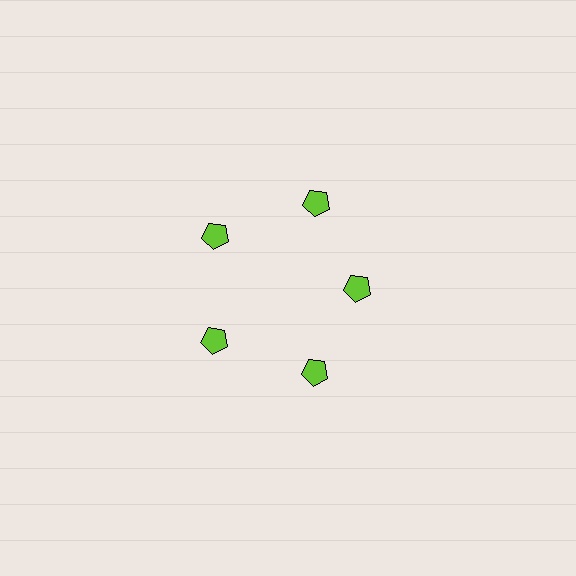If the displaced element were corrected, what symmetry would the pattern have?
It would have 5-fold rotational symmetry — the pattern would map onto itself every 72 degrees.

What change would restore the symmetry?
The symmetry would be restored by moving it outward, back onto the ring so that all 5 pentagons sit at equal angles and equal distance from the center.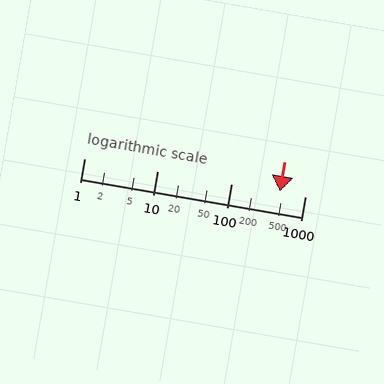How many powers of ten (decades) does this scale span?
The scale spans 3 decades, from 1 to 1000.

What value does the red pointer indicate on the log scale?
The pointer indicates approximately 460.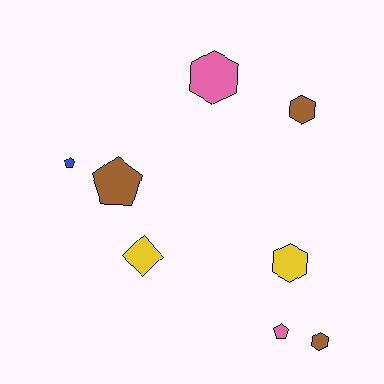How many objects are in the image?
There are 8 objects.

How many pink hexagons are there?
There is 1 pink hexagon.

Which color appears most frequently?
Brown, with 3 objects.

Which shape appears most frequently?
Hexagon, with 4 objects.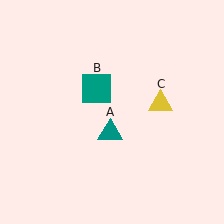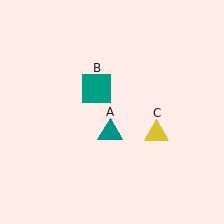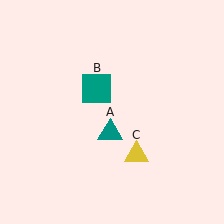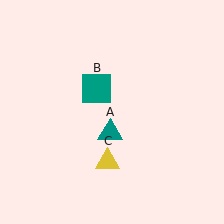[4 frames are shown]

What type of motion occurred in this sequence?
The yellow triangle (object C) rotated clockwise around the center of the scene.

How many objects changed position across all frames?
1 object changed position: yellow triangle (object C).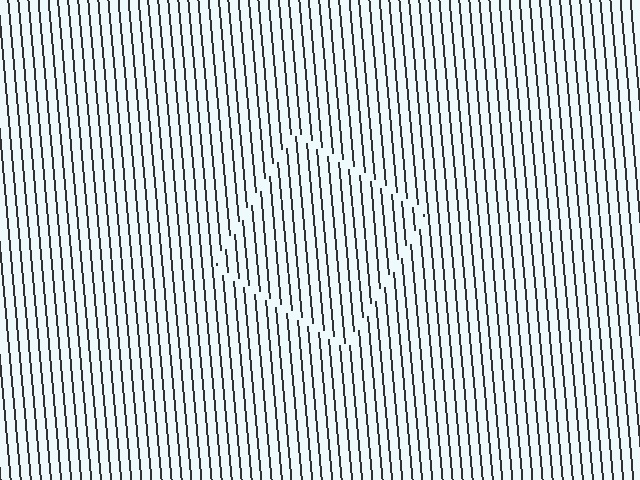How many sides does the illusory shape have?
4 sides — the line-ends trace a square.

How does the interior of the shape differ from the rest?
The interior of the shape contains the same grating, shifted by half a period — the contour is defined by the phase discontinuity where line-ends from the inner and outer gratings abut.